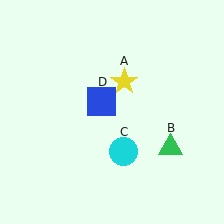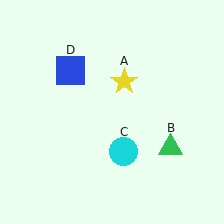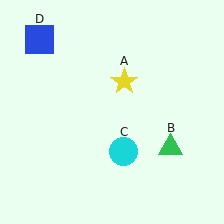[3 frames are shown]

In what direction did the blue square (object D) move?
The blue square (object D) moved up and to the left.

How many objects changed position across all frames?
1 object changed position: blue square (object D).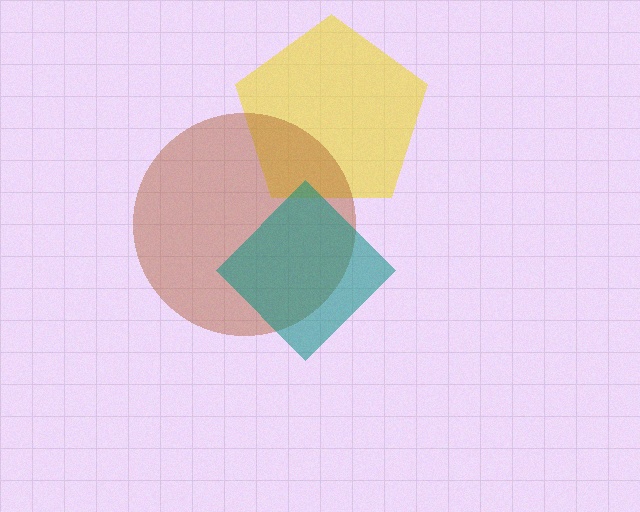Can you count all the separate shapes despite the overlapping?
Yes, there are 3 separate shapes.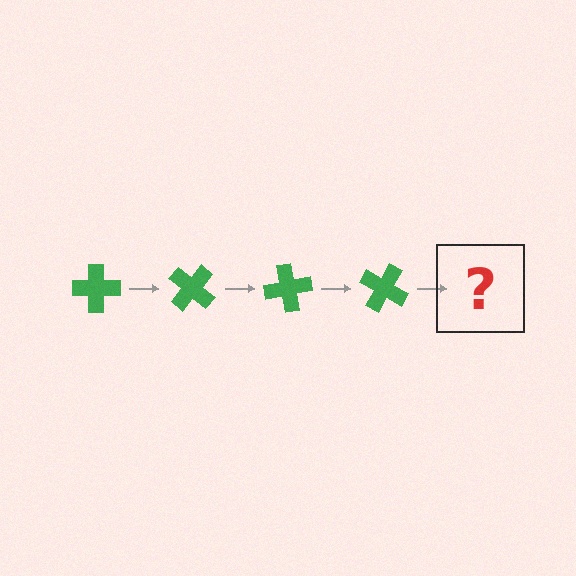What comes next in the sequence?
The next element should be a green cross rotated 160 degrees.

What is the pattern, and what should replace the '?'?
The pattern is that the cross rotates 40 degrees each step. The '?' should be a green cross rotated 160 degrees.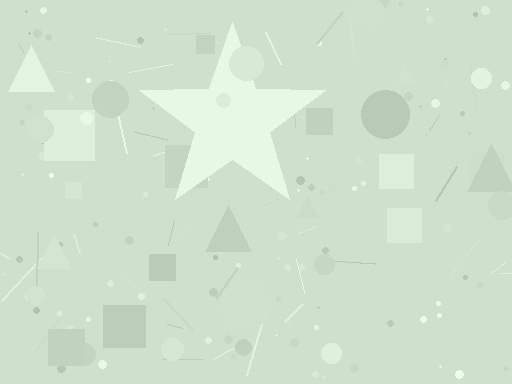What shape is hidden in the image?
A star is hidden in the image.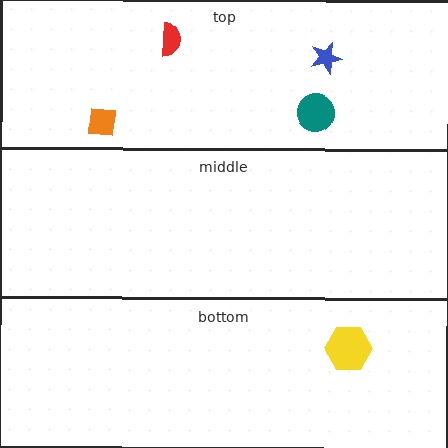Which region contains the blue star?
The top region.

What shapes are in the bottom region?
The yellow hexagon.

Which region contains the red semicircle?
The top region.